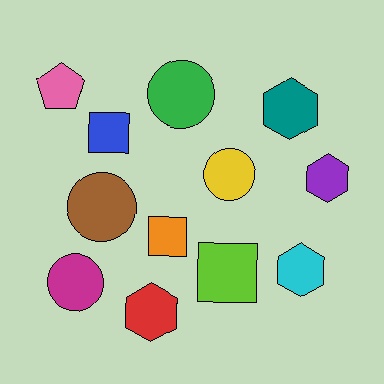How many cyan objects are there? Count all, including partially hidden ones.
There is 1 cyan object.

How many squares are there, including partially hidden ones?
There are 3 squares.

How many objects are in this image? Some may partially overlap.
There are 12 objects.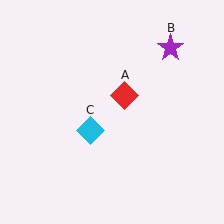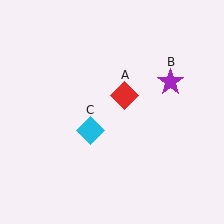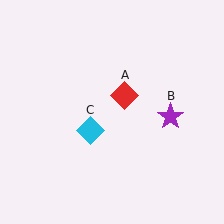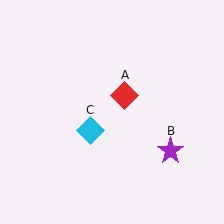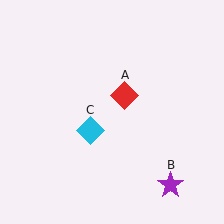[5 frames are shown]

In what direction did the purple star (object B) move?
The purple star (object B) moved down.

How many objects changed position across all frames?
1 object changed position: purple star (object B).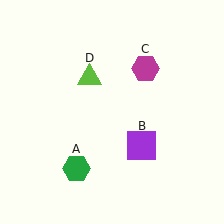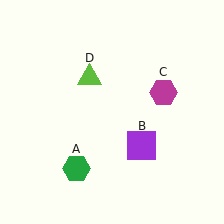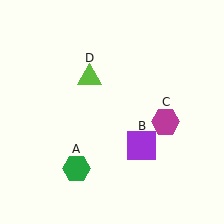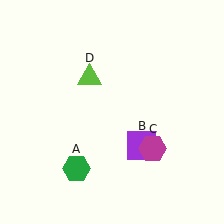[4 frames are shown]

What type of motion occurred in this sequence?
The magenta hexagon (object C) rotated clockwise around the center of the scene.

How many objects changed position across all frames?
1 object changed position: magenta hexagon (object C).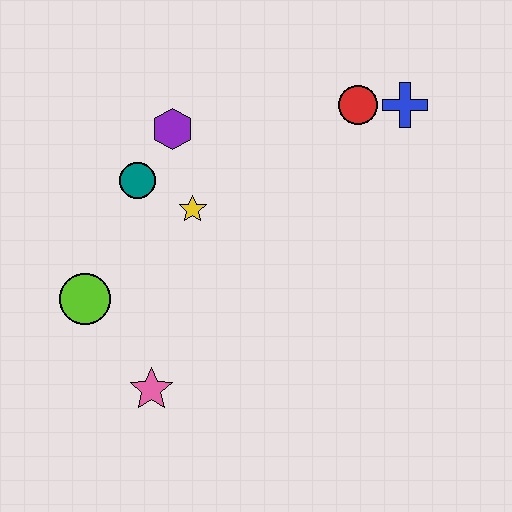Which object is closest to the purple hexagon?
The teal circle is closest to the purple hexagon.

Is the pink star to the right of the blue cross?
No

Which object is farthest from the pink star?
The blue cross is farthest from the pink star.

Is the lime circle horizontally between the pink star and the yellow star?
No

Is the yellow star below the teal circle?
Yes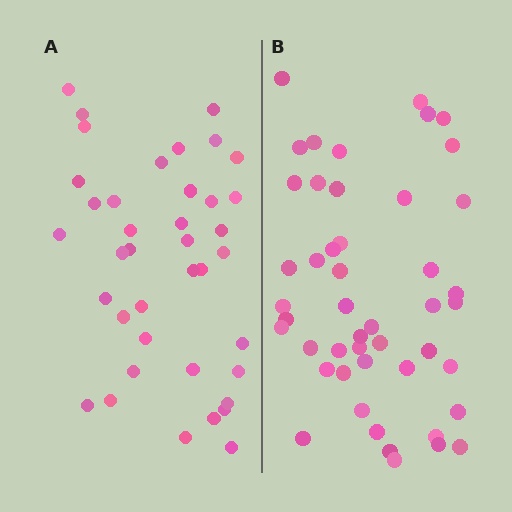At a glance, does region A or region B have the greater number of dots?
Region B (the right region) has more dots.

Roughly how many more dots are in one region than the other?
Region B has roughly 8 or so more dots than region A.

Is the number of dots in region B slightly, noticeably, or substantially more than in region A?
Region B has only slightly more — the two regions are fairly close. The ratio is roughly 1.2 to 1.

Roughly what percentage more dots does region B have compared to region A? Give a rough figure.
About 20% more.